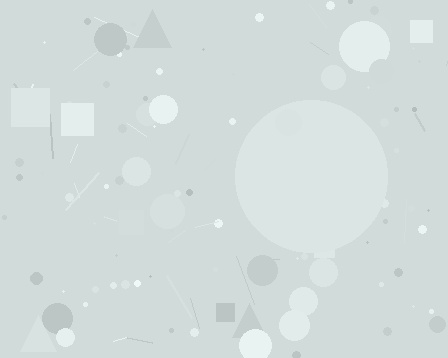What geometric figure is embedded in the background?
A circle is embedded in the background.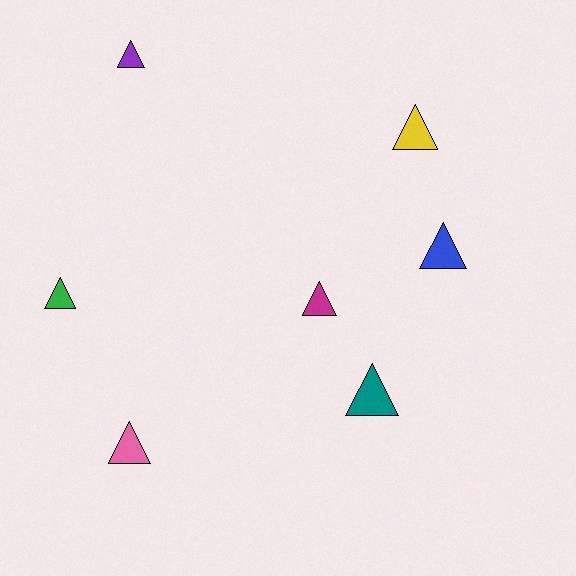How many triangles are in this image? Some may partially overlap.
There are 7 triangles.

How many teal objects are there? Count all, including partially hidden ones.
There is 1 teal object.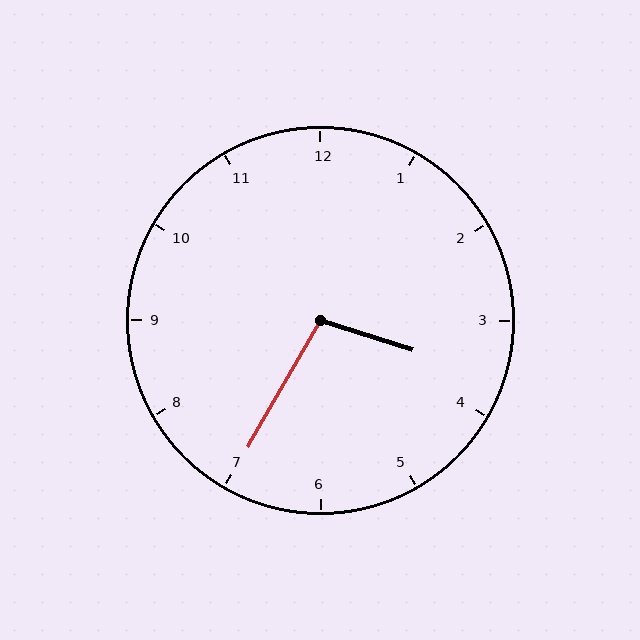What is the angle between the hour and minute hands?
Approximately 102 degrees.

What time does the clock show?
3:35.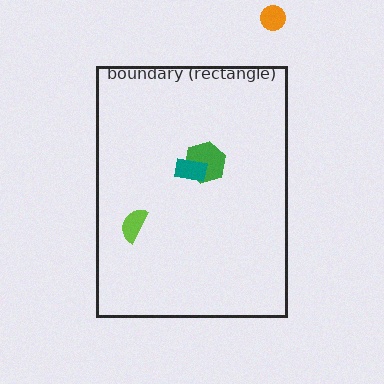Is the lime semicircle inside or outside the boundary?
Inside.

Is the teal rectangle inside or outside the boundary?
Inside.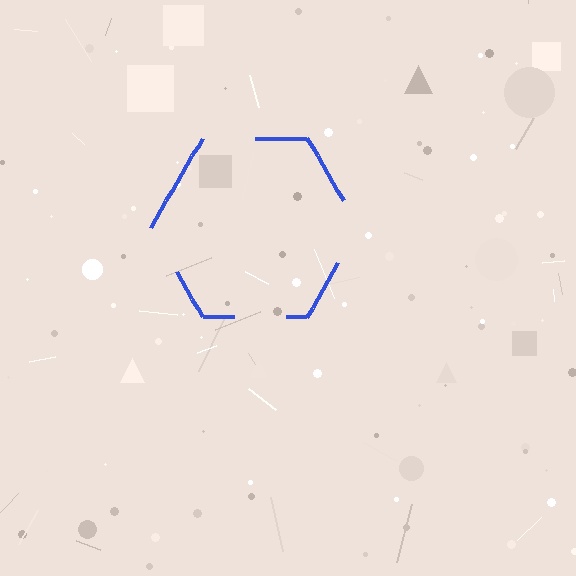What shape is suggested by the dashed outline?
The dashed outline suggests a hexagon.